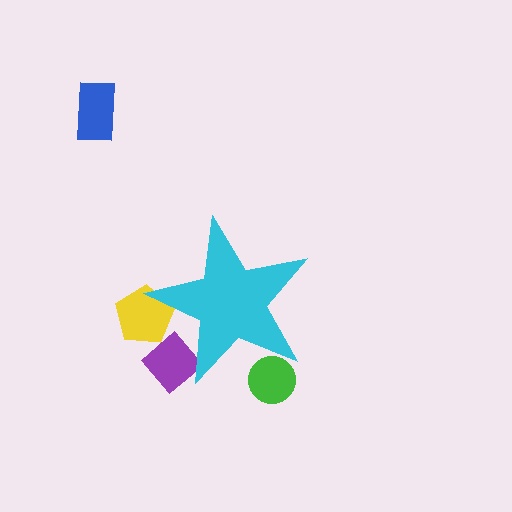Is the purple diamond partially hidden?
Yes, the purple diamond is partially hidden behind the cyan star.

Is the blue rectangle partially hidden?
No, the blue rectangle is fully visible.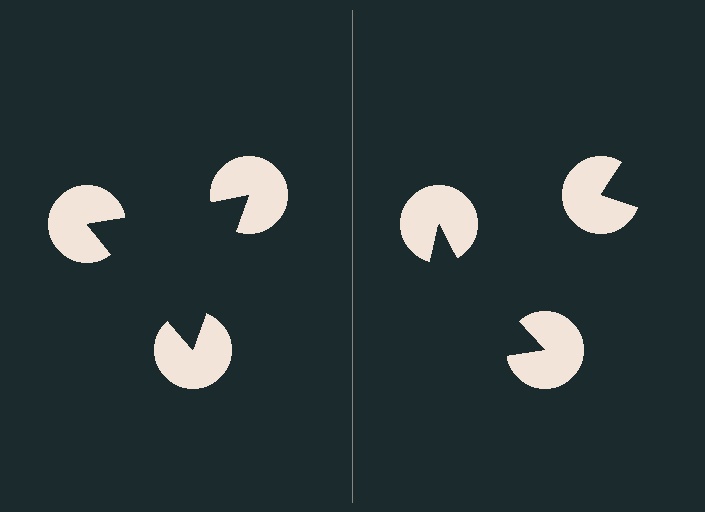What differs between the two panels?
The pac-man discs are positioned identically on both sides; only the wedge orientations differ. On the left they align to a triangle; on the right they are misaligned.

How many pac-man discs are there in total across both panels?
6 — 3 on each side.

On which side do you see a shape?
An illusory triangle appears on the left side. On the right side the wedge cuts are rotated, so no coherent shape forms.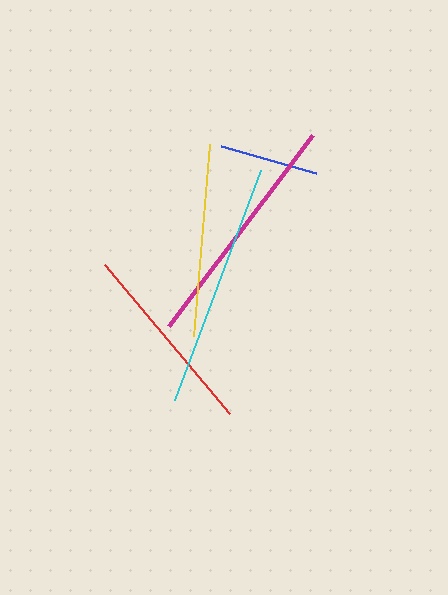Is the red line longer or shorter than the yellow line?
The red line is longer than the yellow line.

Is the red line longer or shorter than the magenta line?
The magenta line is longer than the red line.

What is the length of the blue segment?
The blue segment is approximately 98 pixels long.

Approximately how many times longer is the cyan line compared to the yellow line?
The cyan line is approximately 1.3 times the length of the yellow line.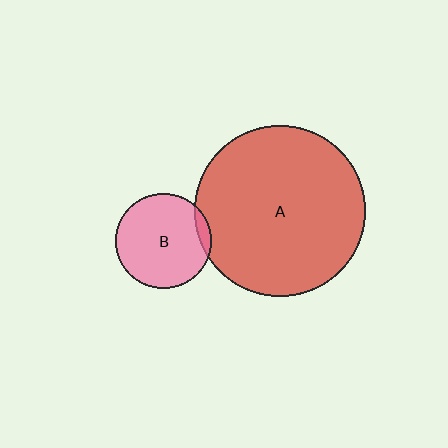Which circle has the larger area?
Circle A (red).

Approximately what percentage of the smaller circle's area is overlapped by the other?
Approximately 5%.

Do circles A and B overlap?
Yes.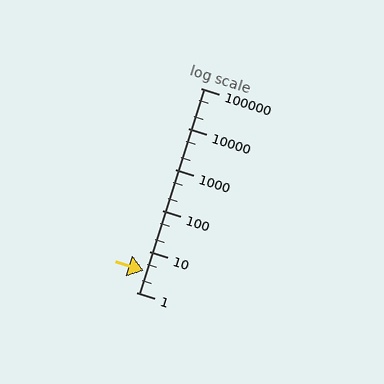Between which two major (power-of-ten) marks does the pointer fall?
The pointer is between 1 and 10.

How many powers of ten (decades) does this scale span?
The scale spans 5 decades, from 1 to 100000.